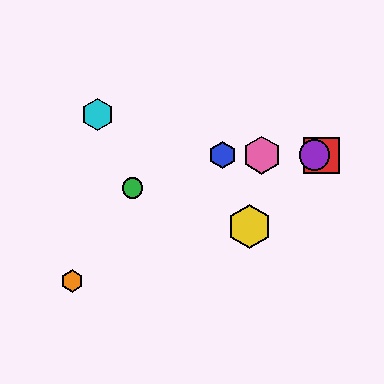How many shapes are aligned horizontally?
4 shapes (the red square, the blue hexagon, the purple circle, the pink hexagon) are aligned horizontally.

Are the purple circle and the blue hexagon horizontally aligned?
Yes, both are at y≈155.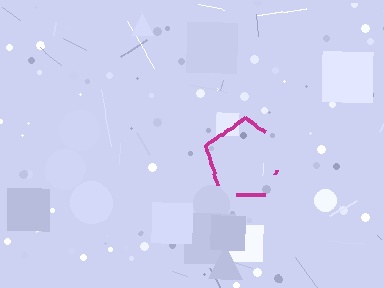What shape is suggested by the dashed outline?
The dashed outline suggests a pentagon.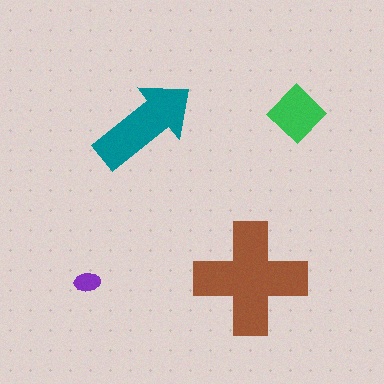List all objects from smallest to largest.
The purple ellipse, the green diamond, the teal arrow, the brown cross.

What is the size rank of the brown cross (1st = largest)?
1st.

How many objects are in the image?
There are 4 objects in the image.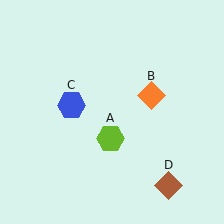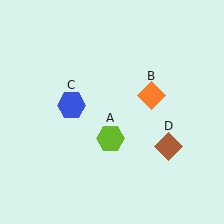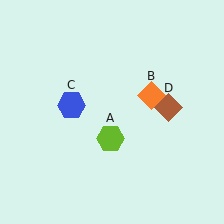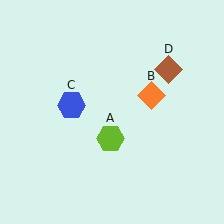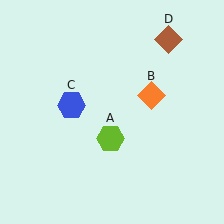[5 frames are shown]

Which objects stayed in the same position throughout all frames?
Lime hexagon (object A) and orange diamond (object B) and blue hexagon (object C) remained stationary.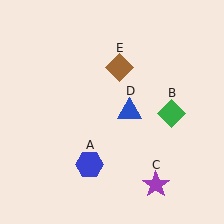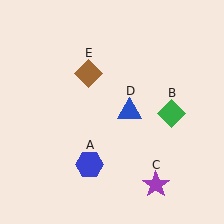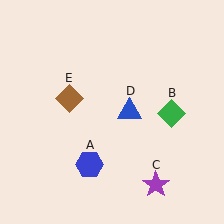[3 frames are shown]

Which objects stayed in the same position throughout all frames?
Blue hexagon (object A) and green diamond (object B) and purple star (object C) and blue triangle (object D) remained stationary.